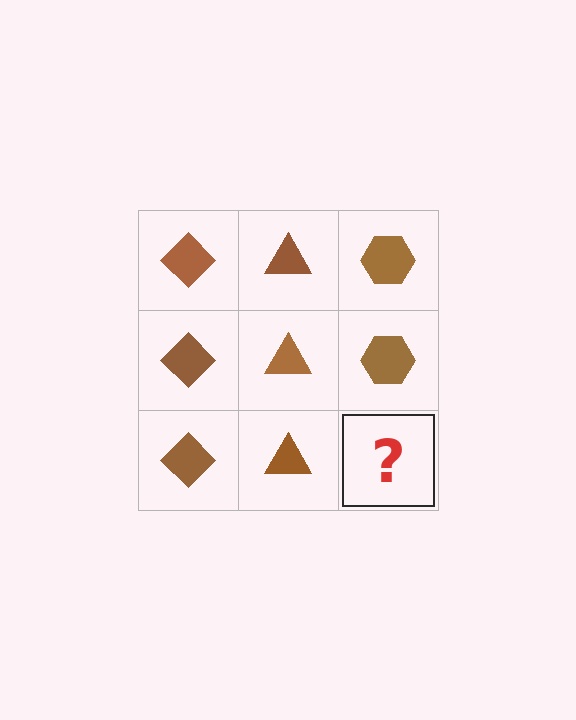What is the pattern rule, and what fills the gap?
The rule is that each column has a consistent shape. The gap should be filled with a brown hexagon.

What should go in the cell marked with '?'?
The missing cell should contain a brown hexagon.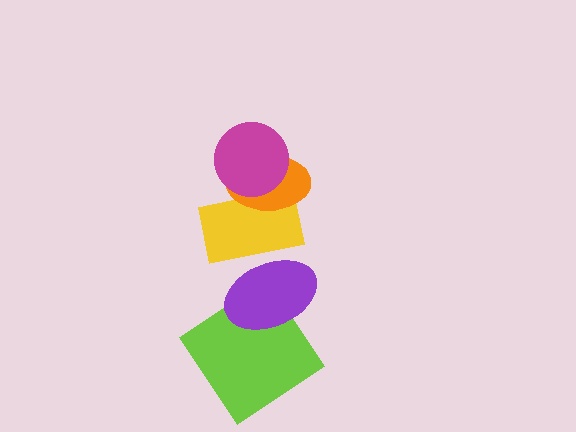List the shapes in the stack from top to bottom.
From top to bottom: the magenta circle, the orange ellipse, the yellow rectangle, the purple ellipse, the lime diamond.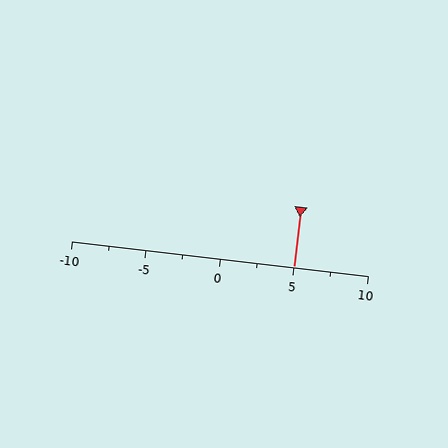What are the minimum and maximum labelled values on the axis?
The axis runs from -10 to 10.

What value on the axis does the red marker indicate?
The marker indicates approximately 5.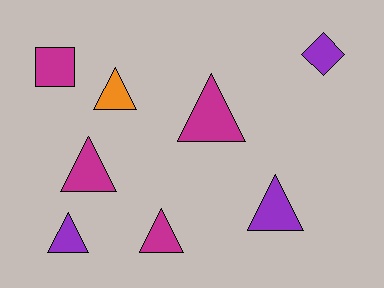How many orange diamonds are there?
There are no orange diamonds.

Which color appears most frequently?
Magenta, with 4 objects.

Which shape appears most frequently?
Triangle, with 6 objects.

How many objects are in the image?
There are 8 objects.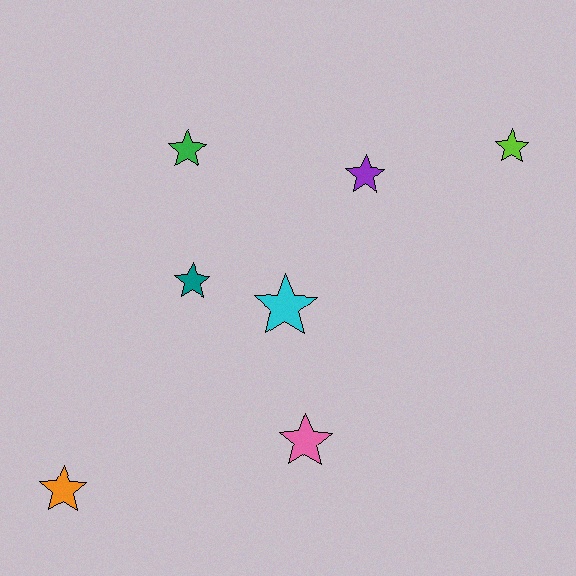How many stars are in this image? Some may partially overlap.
There are 7 stars.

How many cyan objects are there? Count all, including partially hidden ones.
There is 1 cyan object.